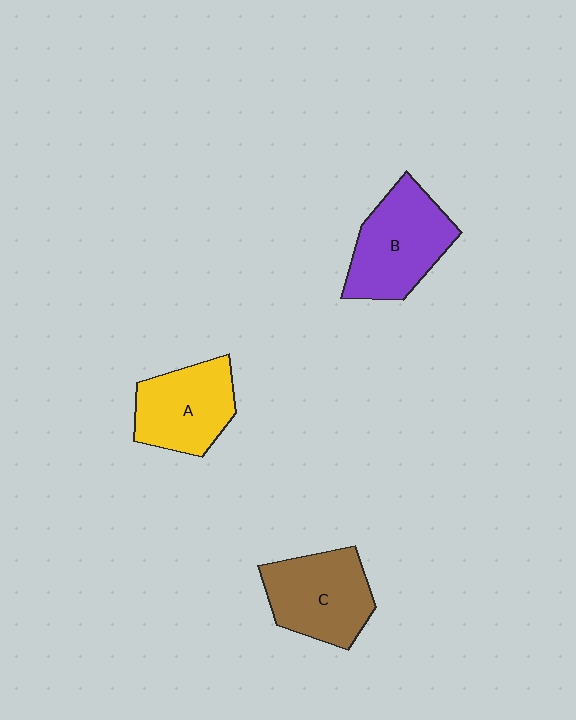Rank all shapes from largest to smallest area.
From largest to smallest: B (purple), C (brown), A (yellow).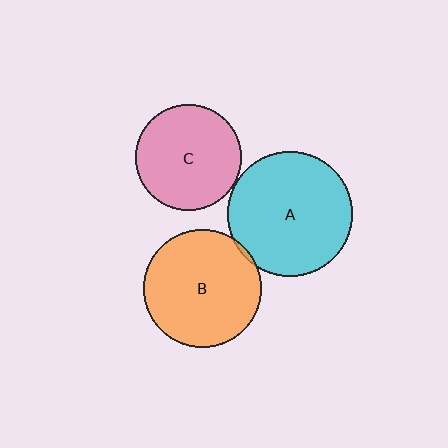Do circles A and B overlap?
Yes.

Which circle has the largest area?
Circle A (cyan).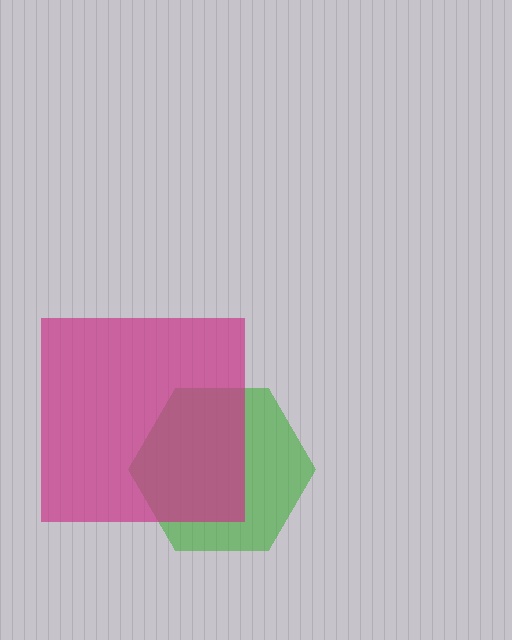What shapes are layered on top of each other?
The layered shapes are: a green hexagon, a magenta square.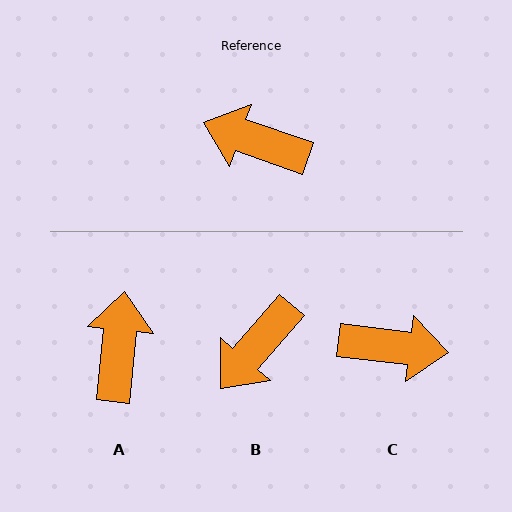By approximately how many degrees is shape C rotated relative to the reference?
Approximately 168 degrees clockwise.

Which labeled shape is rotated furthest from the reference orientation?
C, about 168 degrees away.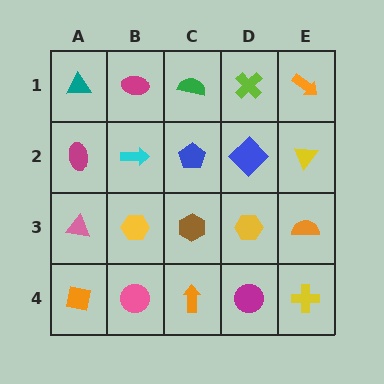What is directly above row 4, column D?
A yellow hexagon.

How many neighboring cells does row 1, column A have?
2.